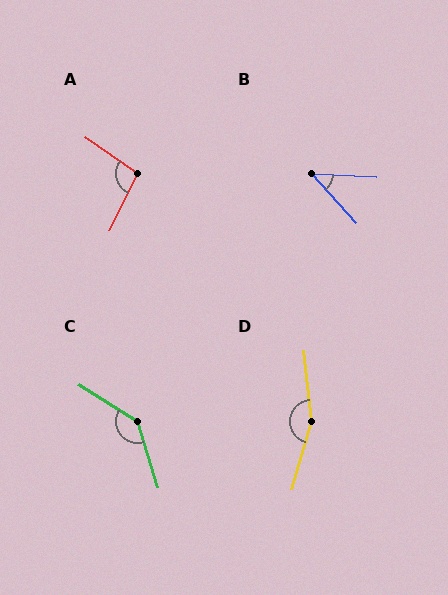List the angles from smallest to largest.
B (45°), A (99°), C (139°), D (159°).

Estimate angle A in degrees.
Approximately 99 degrees.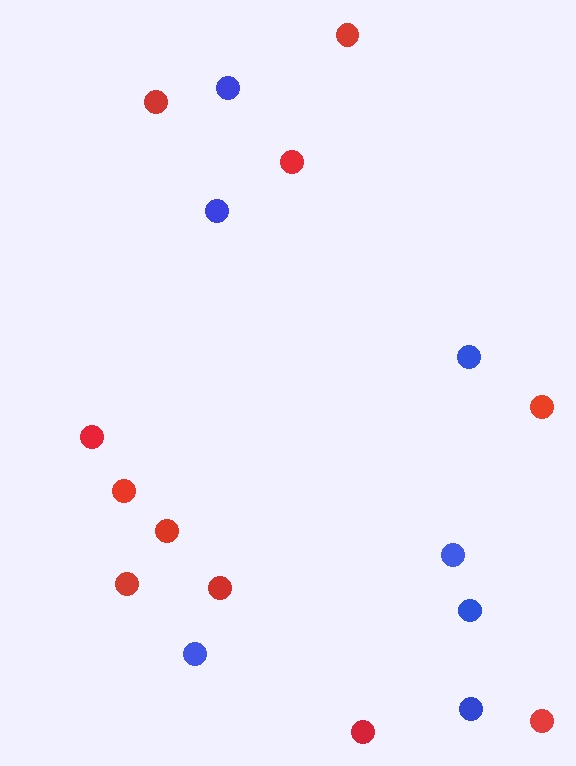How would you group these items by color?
There are 2 groups: one group of red circles (11) and one group of blue circles (7).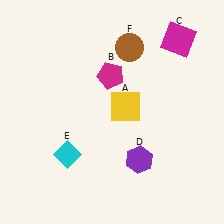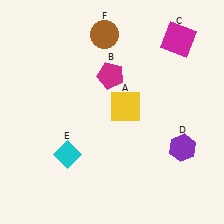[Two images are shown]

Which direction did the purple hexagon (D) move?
The purple hexagon (D) moved right.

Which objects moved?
The objects that moved are: the purple hexagon (D), the brown circle (F).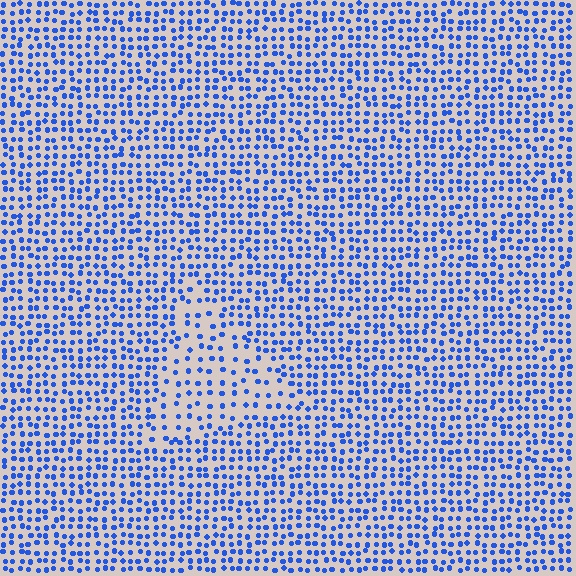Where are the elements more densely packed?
The elements are more densely packed outside the triangle boundary.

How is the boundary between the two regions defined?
The boundary is defined by a change in element density (approximately 1.8x ratio). All elements are the same color, size, and shape.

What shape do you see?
I see a triangle.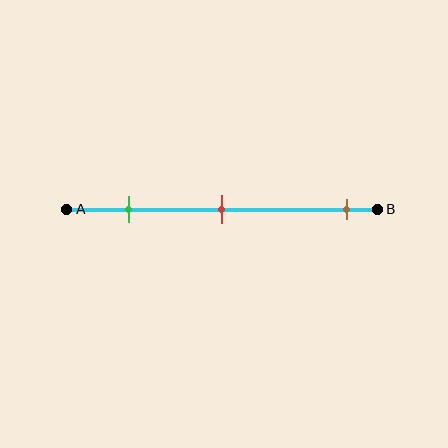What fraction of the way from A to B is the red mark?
The red mark is approximately 50% (0.5) of the way from A to B.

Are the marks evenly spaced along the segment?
No, the marks are not evenly spaced.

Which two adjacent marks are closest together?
The green and red marks are the closest adjacent pair.